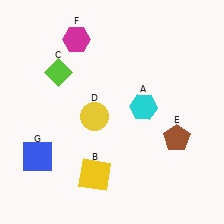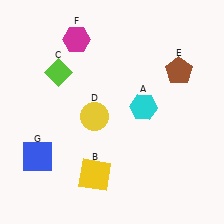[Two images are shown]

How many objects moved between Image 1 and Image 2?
1 object moved between the two images.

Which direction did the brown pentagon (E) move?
The brown pentagon (E) moved up.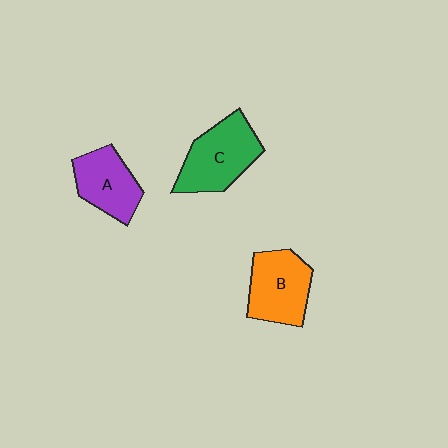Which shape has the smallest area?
Shape A (purple).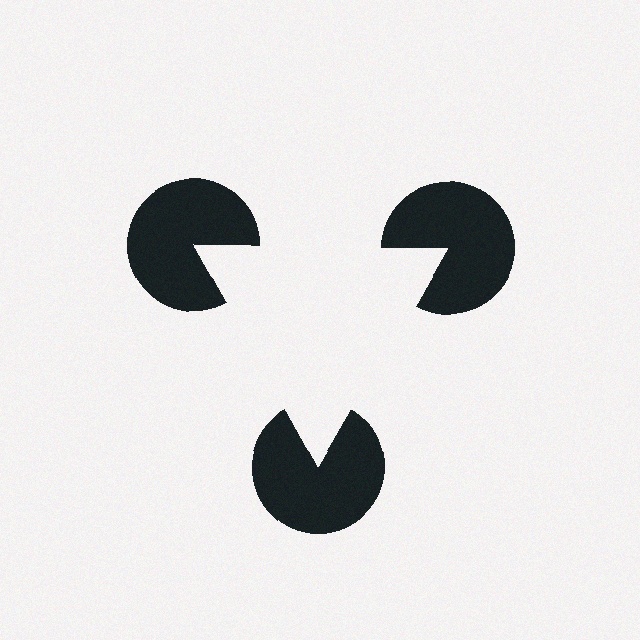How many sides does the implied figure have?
3 sides.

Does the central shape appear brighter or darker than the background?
It typically appears slightly brighter than the background, even though no actual brightness change is drawn.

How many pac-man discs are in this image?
There are 3 — one at each vertex of the illusory triangle.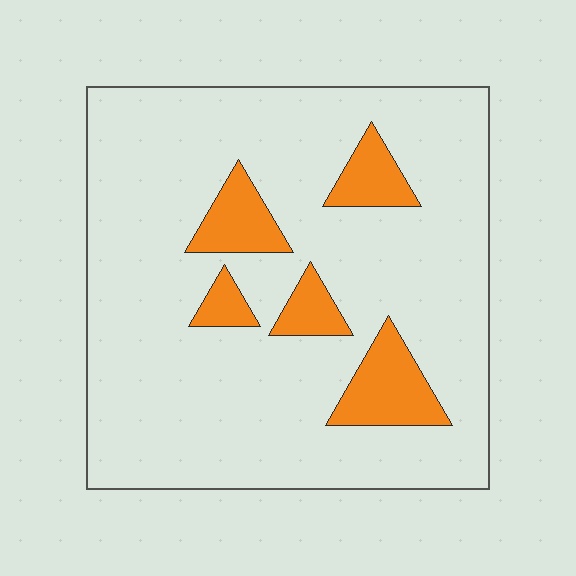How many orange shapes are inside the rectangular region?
5.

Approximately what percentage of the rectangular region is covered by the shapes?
Approximately 15%.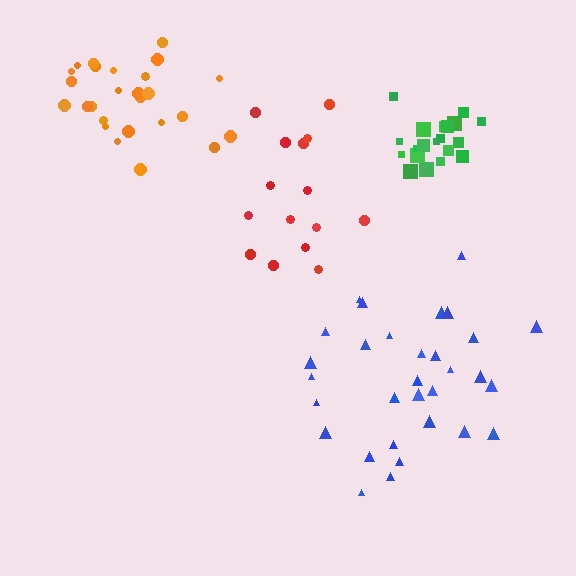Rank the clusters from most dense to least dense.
green, orange, blue, red.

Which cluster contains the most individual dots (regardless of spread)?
Blue (31).